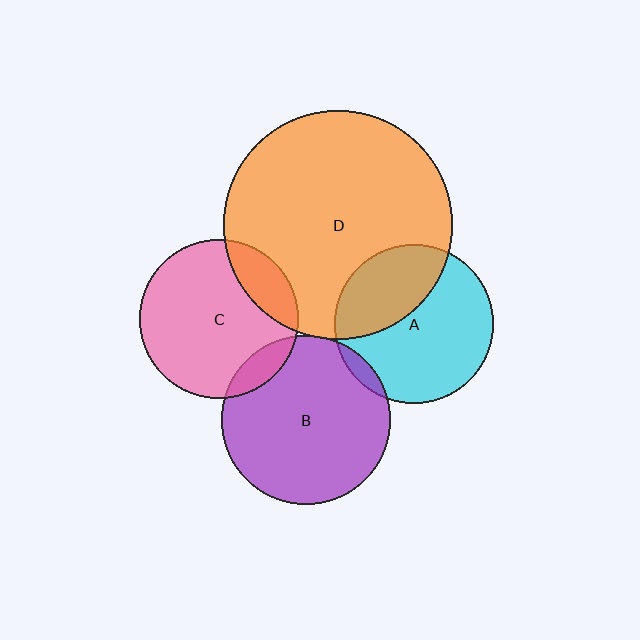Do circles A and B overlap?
Yes.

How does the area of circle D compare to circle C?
Approximately 2.1 times.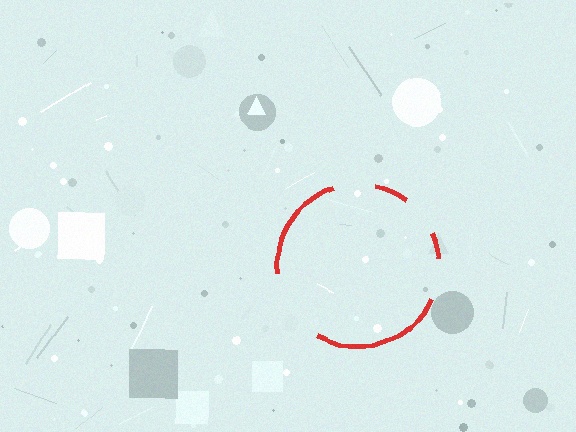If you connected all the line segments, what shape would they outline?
They would outline a circle.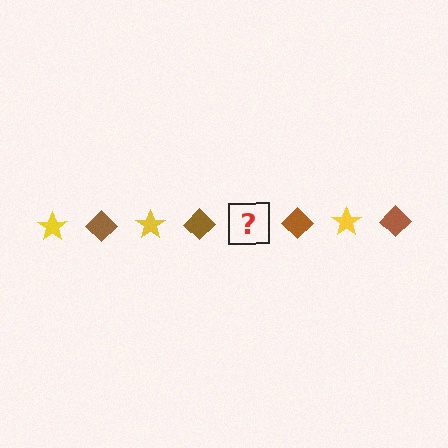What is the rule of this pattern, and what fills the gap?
The rule is that the pattern alternates between yellow star and brown diamond. The gap should be filled with a yellow star.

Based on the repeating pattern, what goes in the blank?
The blank should be a yellow star.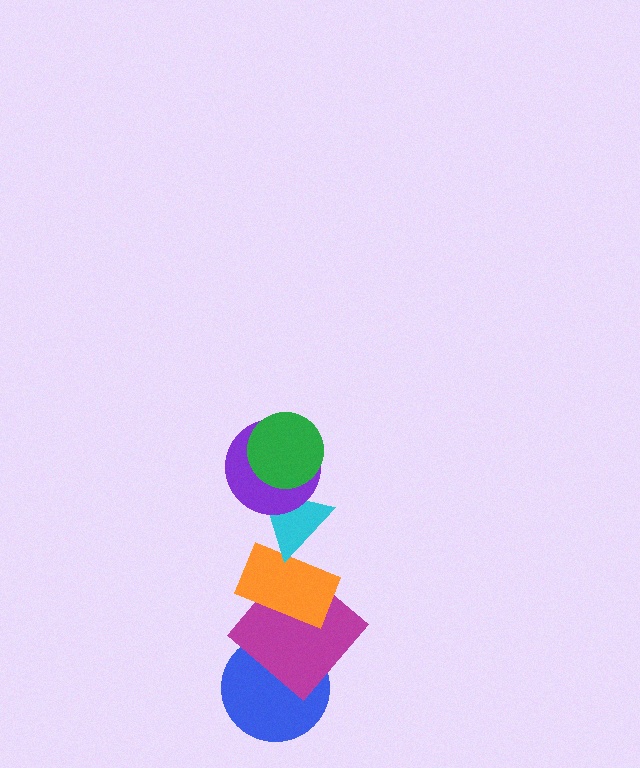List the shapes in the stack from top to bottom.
From top to bottom: the green circle, the purple circle, the cyan triangle, the orange rectangle, the magenta diamond, the blue circle.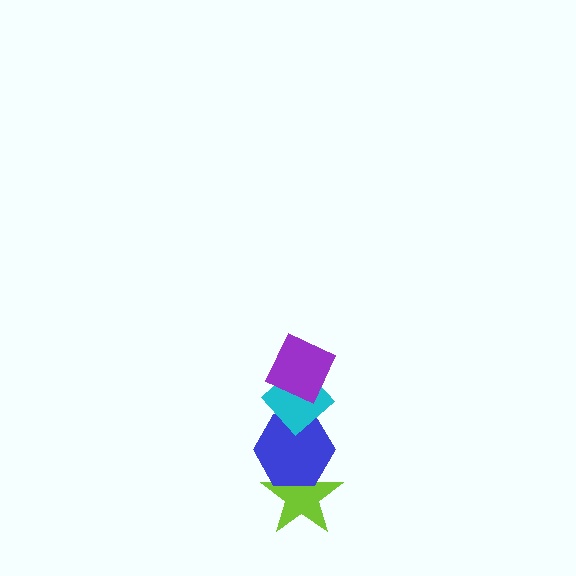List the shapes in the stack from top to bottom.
From top to bottom: the purple diamond, the cyan diamond, the blue hexagon, the lime star.